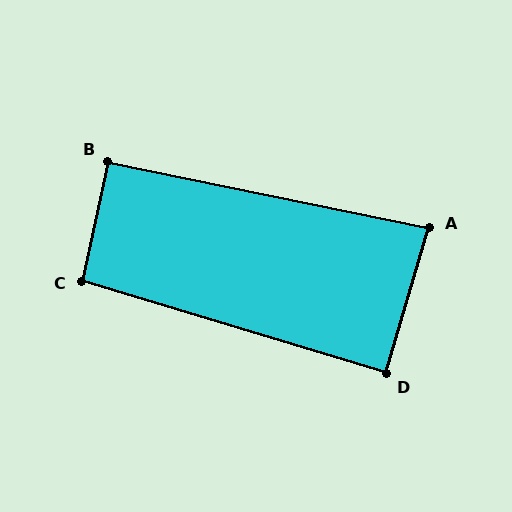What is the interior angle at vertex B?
Approximately 90 degrees (approximately right).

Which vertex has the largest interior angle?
C, at approximately 95 degrees.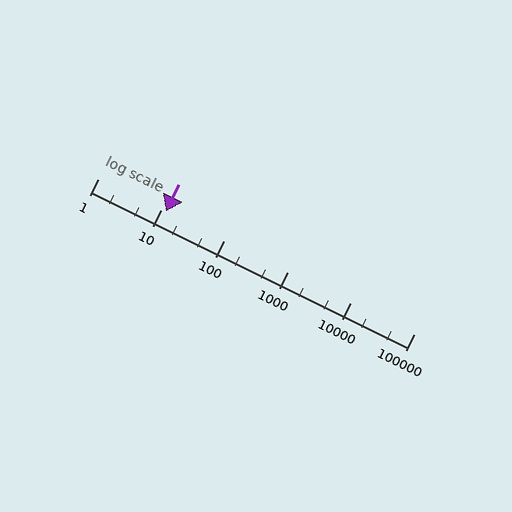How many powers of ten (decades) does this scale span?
The scale spans 5 decades, from 1 to 100000.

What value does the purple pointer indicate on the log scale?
The pointer indicates approximately 12.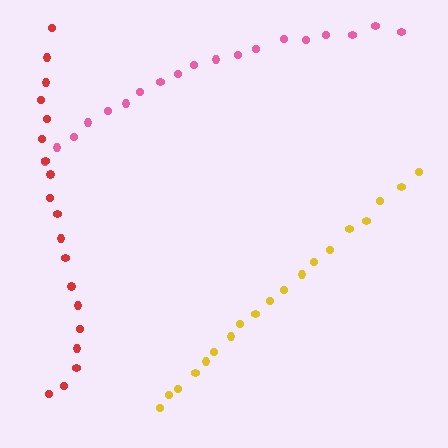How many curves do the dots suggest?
There are 3 distinct paths.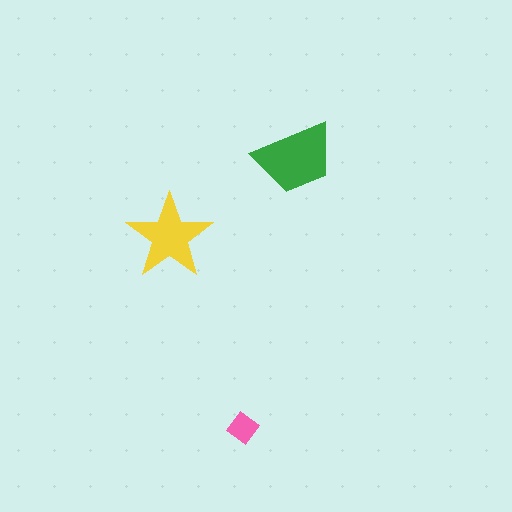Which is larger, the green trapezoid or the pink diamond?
The green trapezoid.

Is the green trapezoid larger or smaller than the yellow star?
Larger.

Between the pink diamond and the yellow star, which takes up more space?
The yellow star.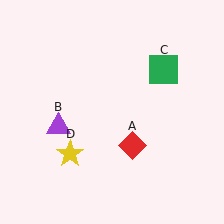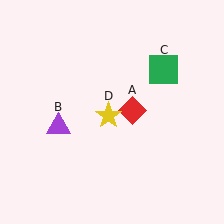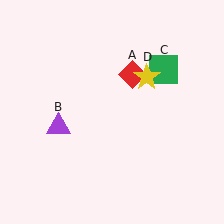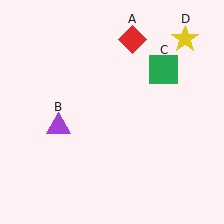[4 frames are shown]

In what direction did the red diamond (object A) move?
The red diamond (object A) moved up.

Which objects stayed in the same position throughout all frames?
Purple triangle (object B) and green square (object C) remained stationary.